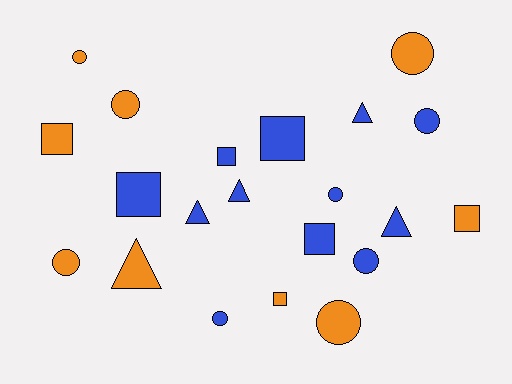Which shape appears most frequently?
Circle, with 9 objects.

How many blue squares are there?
There are 4 blue squares.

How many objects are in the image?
There are 21 objects.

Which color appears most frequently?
Blue, with 12 objects.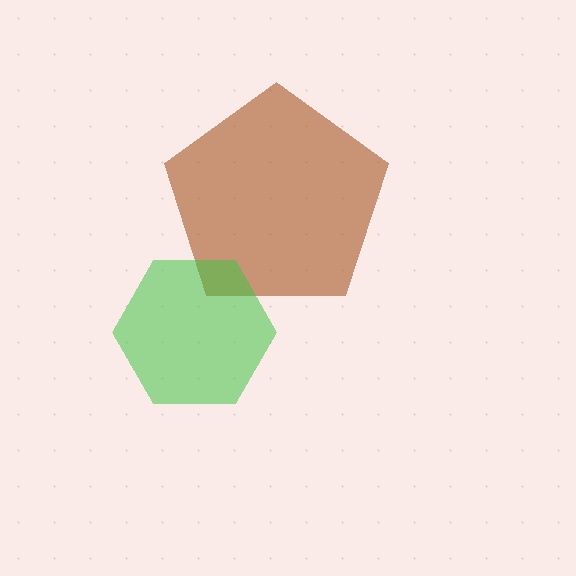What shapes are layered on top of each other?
The layered shapes are: a brown pentagon, a green hexagon.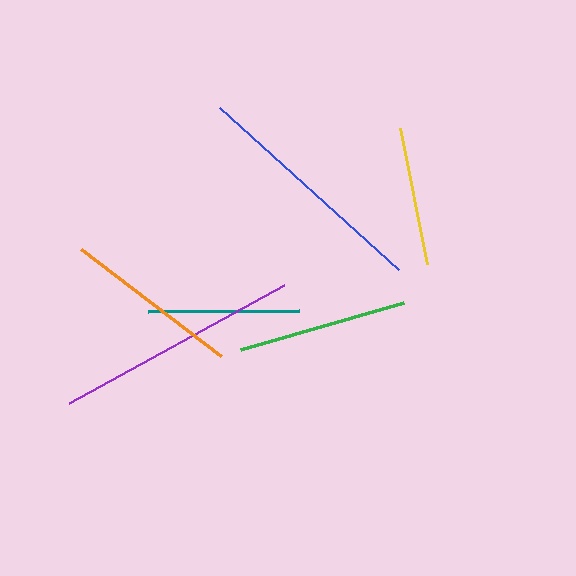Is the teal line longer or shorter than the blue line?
The blue line is longer than the teal line.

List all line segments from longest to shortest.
From longest to shortest: purple, blue, orange, green, teal, yellow.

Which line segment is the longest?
The purple line is the longest at approximately 245 pixels.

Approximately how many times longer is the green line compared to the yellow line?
The green line is approximately 1.2 times the length of the yellow line.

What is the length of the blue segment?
The blue segment is approximately 242 pixels long.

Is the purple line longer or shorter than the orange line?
The purple line is longer than the orange line.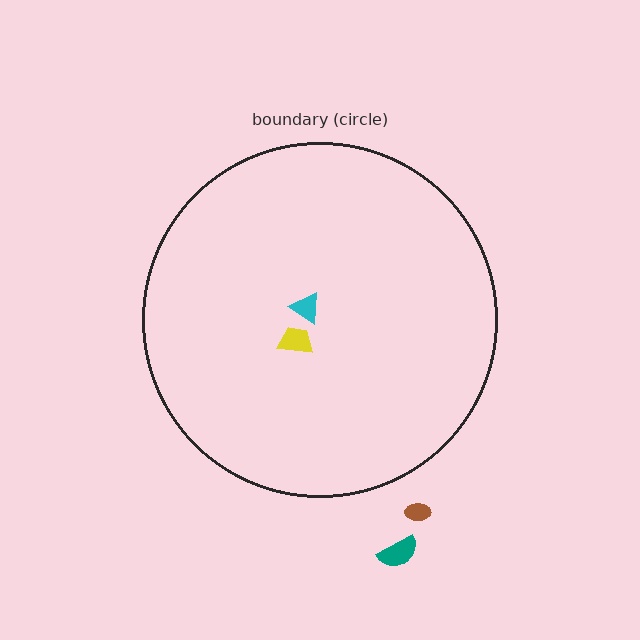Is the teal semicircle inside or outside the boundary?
Outside.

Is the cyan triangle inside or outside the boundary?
Inside.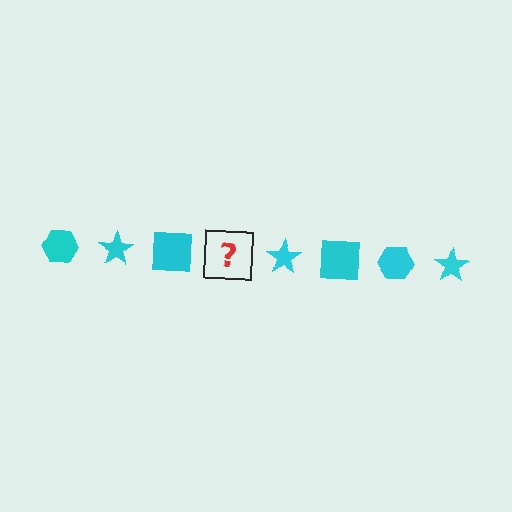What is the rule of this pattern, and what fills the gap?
The rule is that the pattern cycles through hexagon, star, square shapes in cyan. The gap should be filled with a cyan hexagon.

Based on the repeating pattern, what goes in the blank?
The blank should be a cyan hexagon.